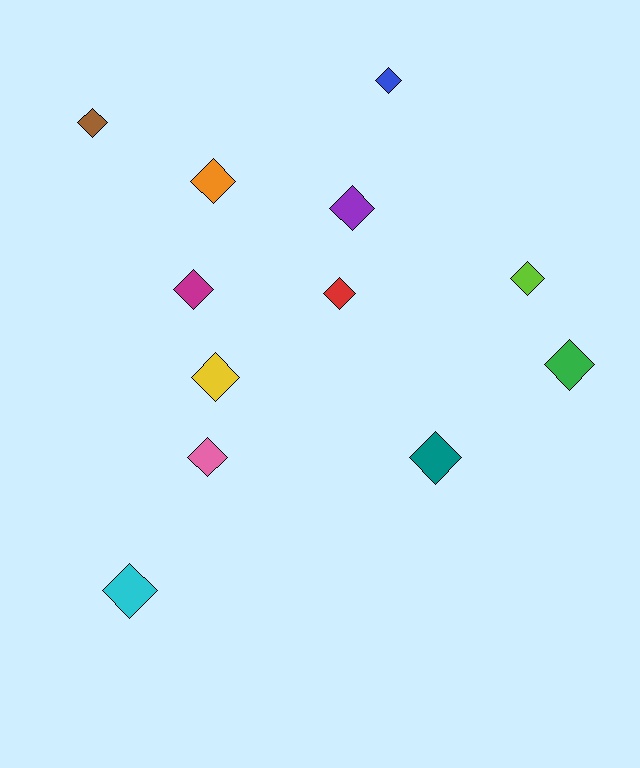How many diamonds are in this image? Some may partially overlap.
There are 12 diamonds.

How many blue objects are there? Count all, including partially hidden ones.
There is 1 blue object.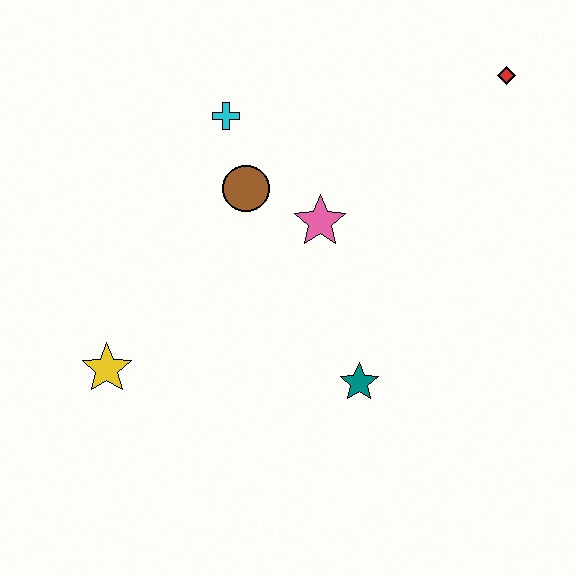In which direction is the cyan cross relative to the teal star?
The cyan cross is above the teal star.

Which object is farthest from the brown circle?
The red diamond is farthest from the brown circle.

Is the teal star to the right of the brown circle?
Yes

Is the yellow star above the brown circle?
No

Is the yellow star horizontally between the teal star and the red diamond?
No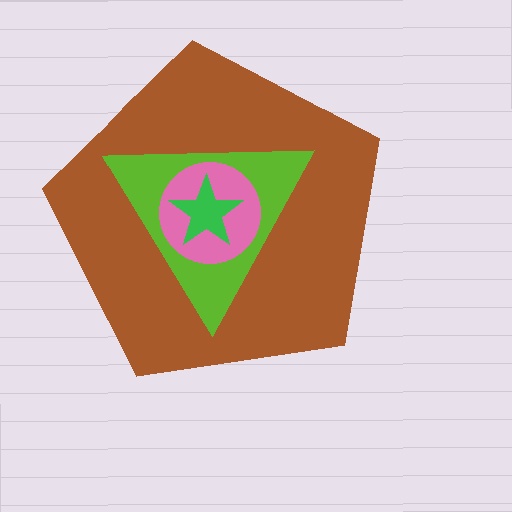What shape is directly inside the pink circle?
The green star.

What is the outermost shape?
The brown pentagon.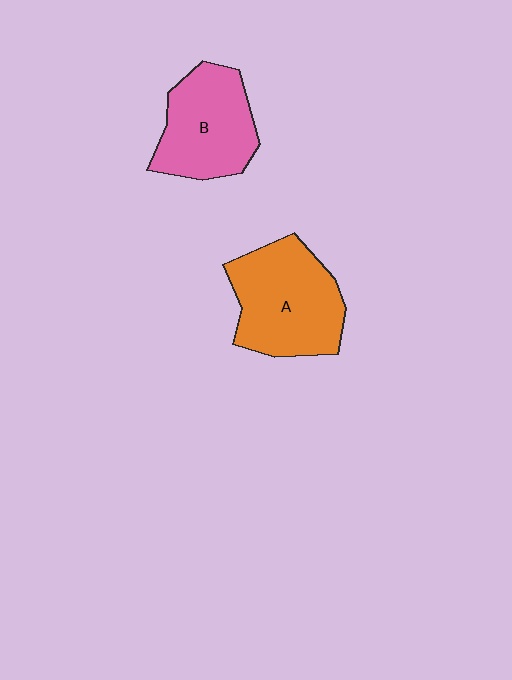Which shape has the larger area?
Shape A (orange).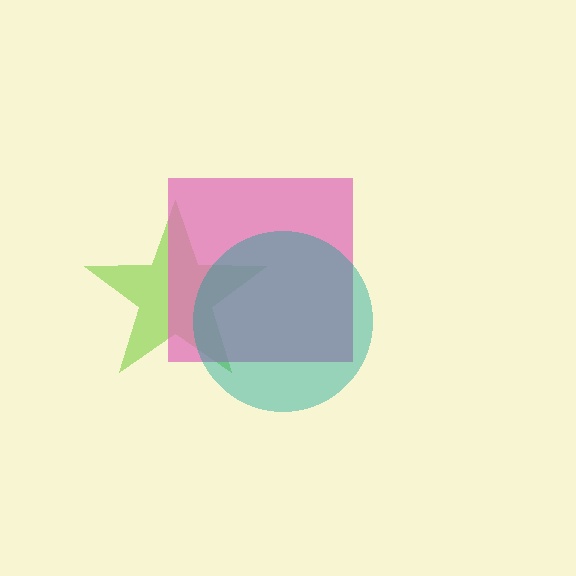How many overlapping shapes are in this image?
There are 3 overlapping shapes in the image.